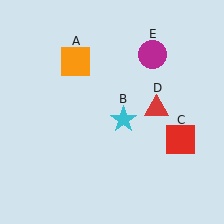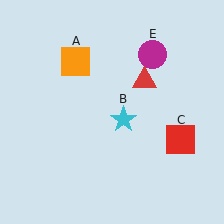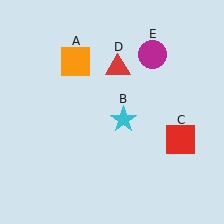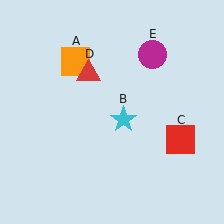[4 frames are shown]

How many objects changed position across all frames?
1 object changed position: red triangle (object D).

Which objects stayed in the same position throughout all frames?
Orange square (object A) and cyan star (object B) and red square (object C) and magenta circle (object E) remained stationary.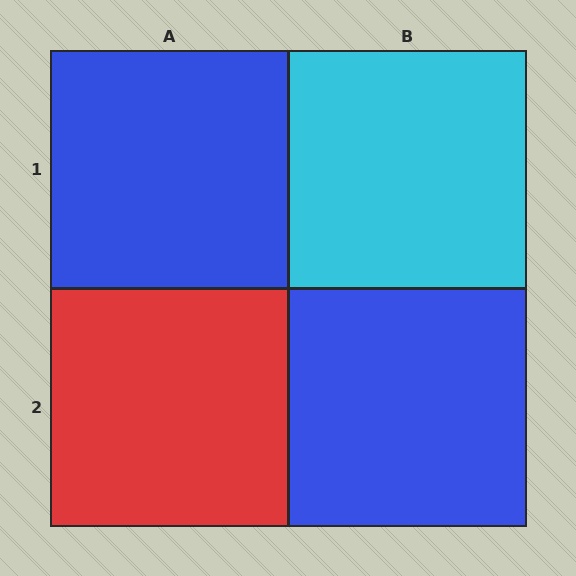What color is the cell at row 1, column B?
Cyan.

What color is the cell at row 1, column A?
Blue.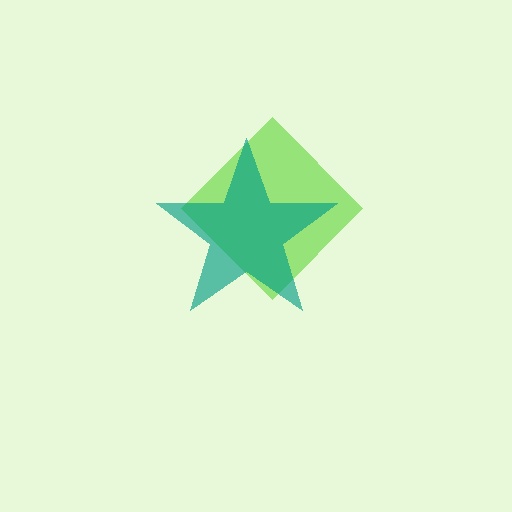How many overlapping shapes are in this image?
There are 2 overlapping shapes in the image.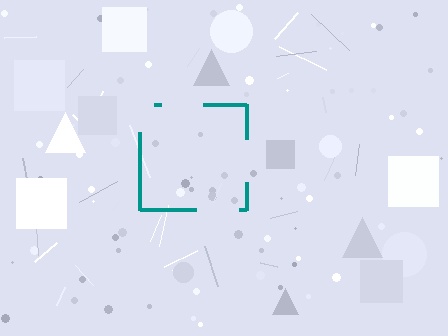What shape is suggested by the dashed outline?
The dashed outline suggests a square.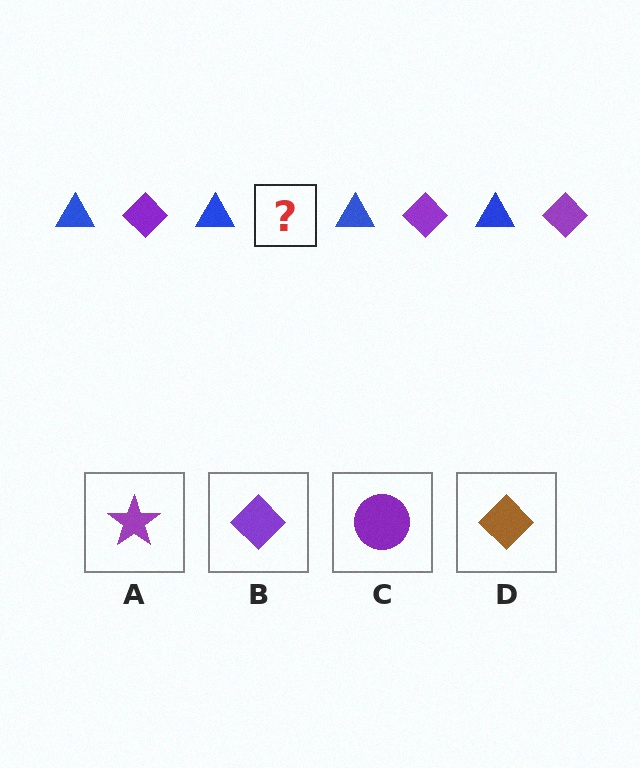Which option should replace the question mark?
Option B.